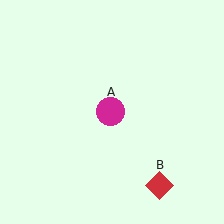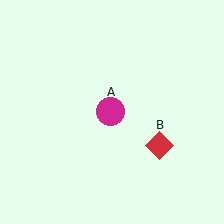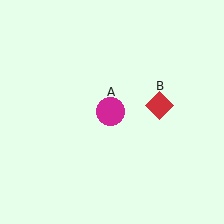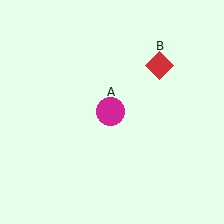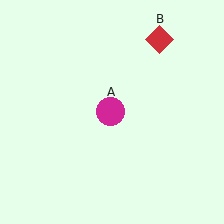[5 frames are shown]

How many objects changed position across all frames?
1 object changed position: red diamond (object B).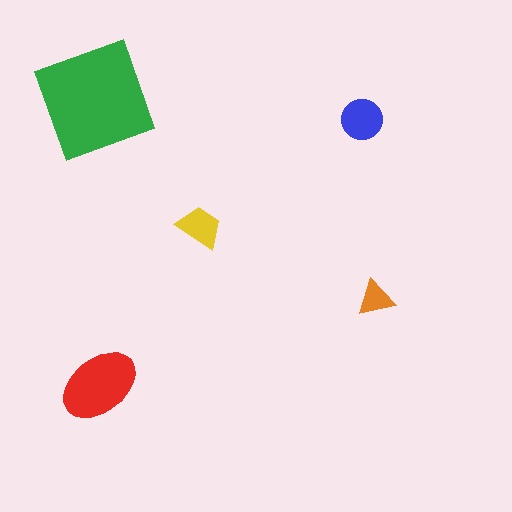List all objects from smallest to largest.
The orange triangle, the yellow trapezoid, the blue circle, the red ellipse, the green square.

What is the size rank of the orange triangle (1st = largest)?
5th.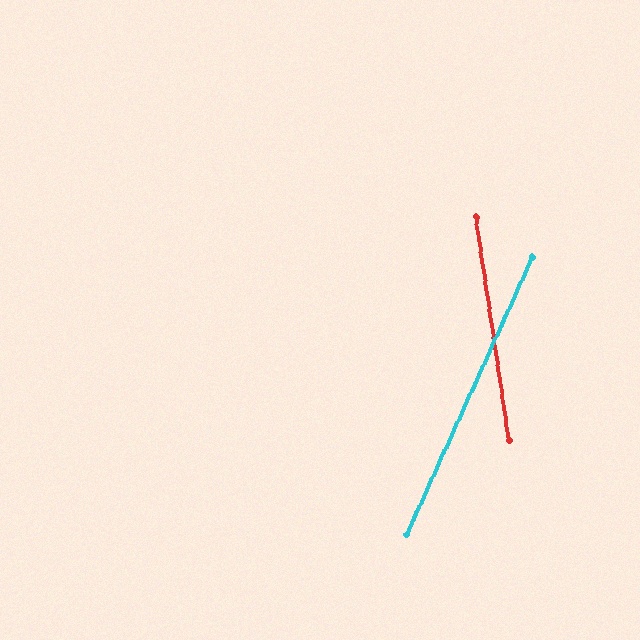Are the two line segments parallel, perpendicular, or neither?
Neither parallel nor perpendicular — they differ by about 33°.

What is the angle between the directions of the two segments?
Approximately 33 degrees.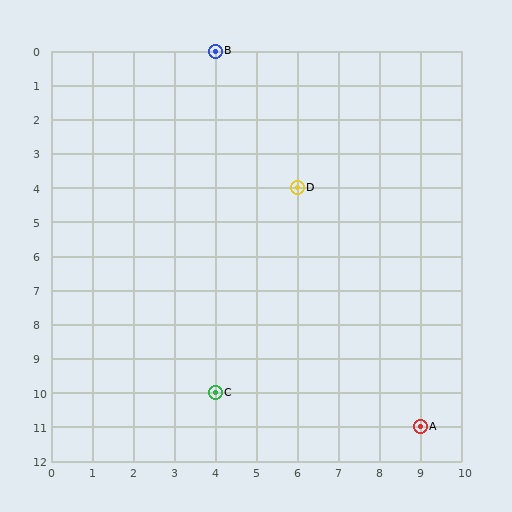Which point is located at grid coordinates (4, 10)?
Point C is at (4, 10).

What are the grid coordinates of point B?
Point B is at grid coordinates (4, 0).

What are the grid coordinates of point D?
Point D is at grid coordinates (6, 4).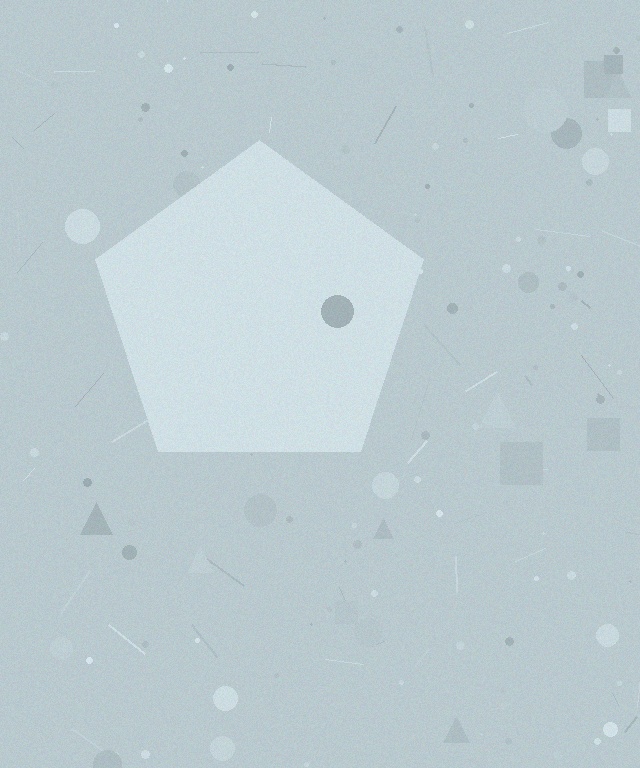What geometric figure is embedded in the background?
A pentagon is embedded in the background.